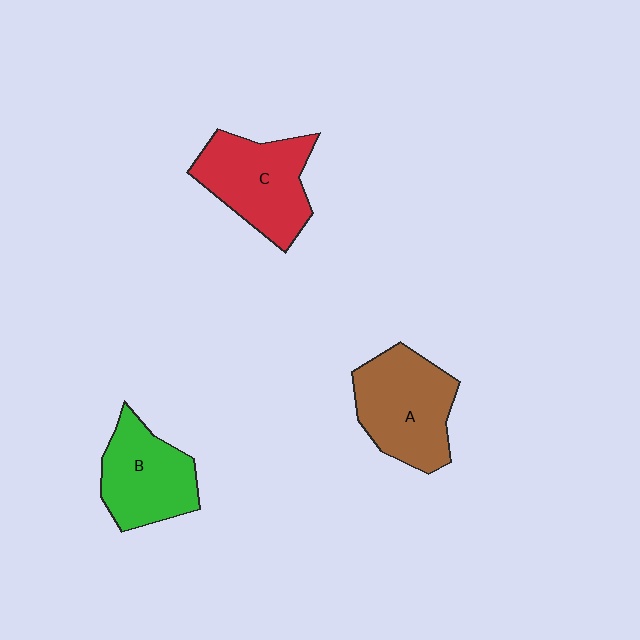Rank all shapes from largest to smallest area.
From largest to smallest: A (brown), C (red), B (green).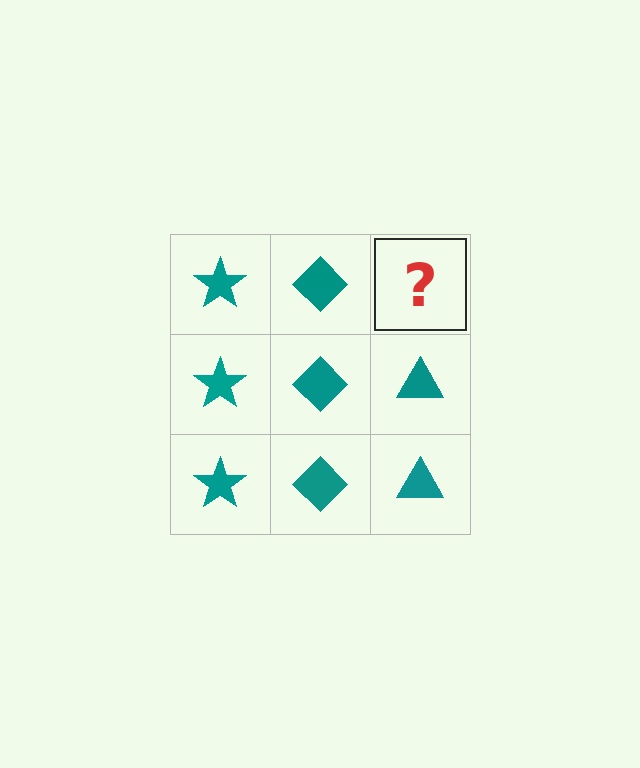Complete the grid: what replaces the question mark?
The question mark should be replaced with a teal triangle.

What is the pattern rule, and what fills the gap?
The rule is that each column has a consistent shape. The gap should be filled with a teal triangle.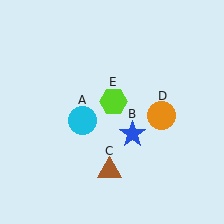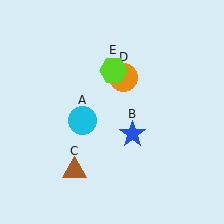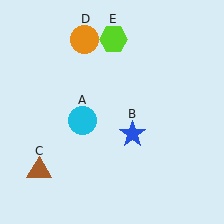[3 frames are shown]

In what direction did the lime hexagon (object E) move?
The lime hexagon (object E) moved up.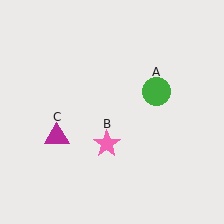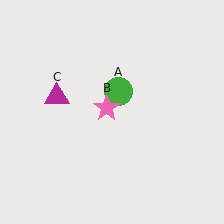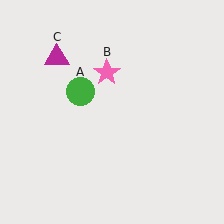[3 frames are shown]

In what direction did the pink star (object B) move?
The pink star (object B) moved up.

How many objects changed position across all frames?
3 objects changed position: green circle (object A), pink star (object B), magenta triangle (object C).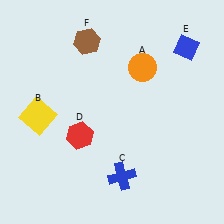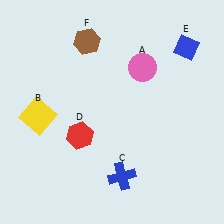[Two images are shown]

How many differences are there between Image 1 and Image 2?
There is 1 difference between the two images.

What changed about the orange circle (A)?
In Image 1, A is orange. In Image 2, it changed to pink.